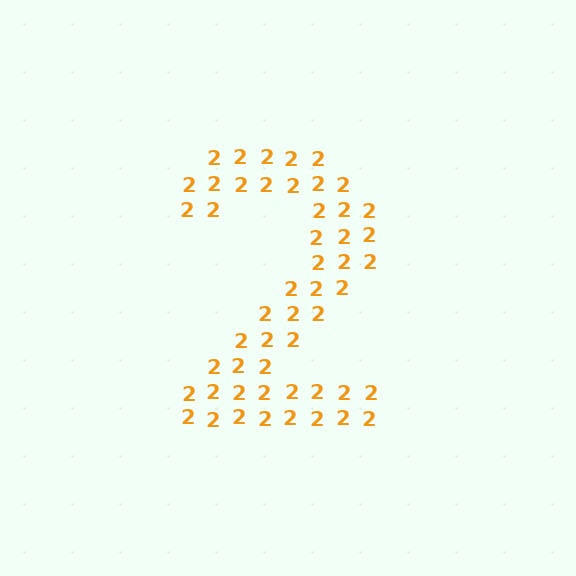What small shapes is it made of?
It is made of small digit 2's.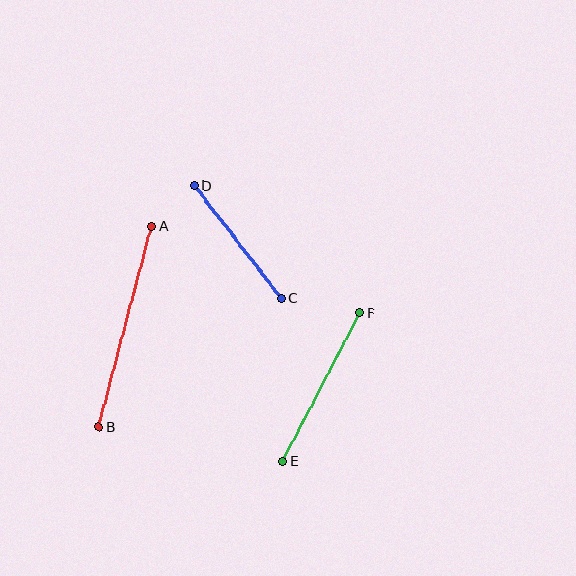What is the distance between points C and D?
The distance is approximately 142 pixels.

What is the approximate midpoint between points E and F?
The midpoint is at approximately (321, 387) pixels.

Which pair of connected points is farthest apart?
Points A and B are farthest apart.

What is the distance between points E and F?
The distance is approximately 167 pixels.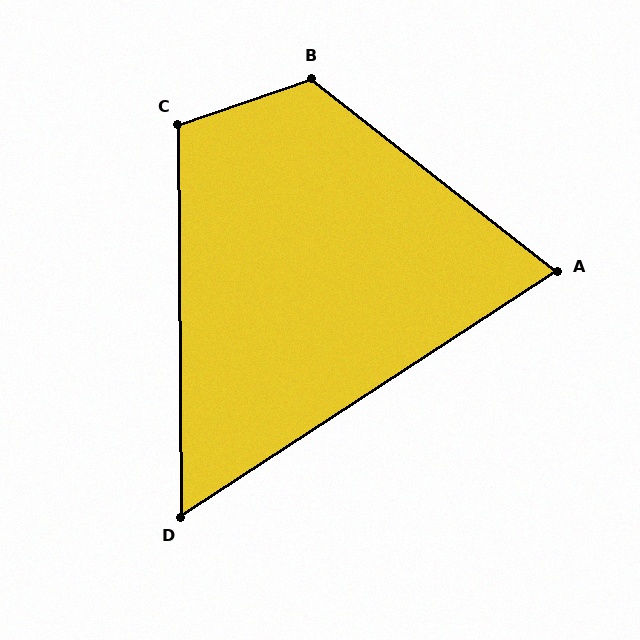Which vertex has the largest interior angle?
B, at approximately 123 degrees.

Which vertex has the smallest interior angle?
D, at approximately 57 degrees.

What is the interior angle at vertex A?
Approximately 71 degrees (acute).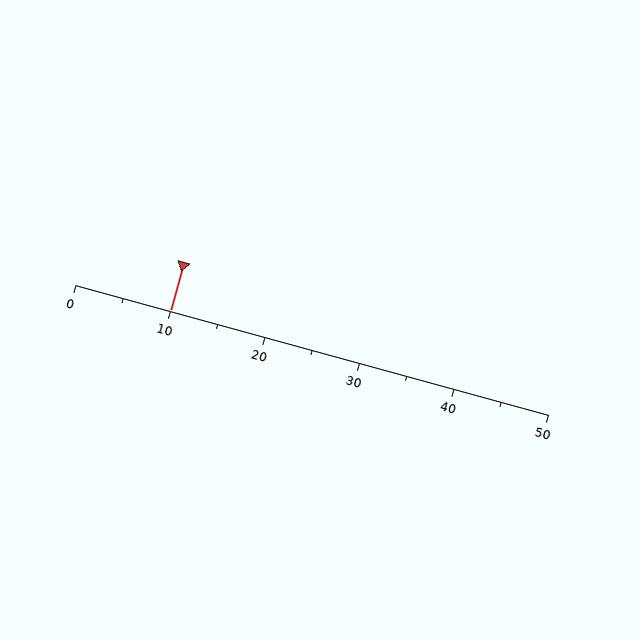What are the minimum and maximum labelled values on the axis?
The axis runs from 0 to 50.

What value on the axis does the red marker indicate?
The marker indicates approximately 10.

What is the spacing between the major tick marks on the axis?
The major ticks are spaced 10 apart.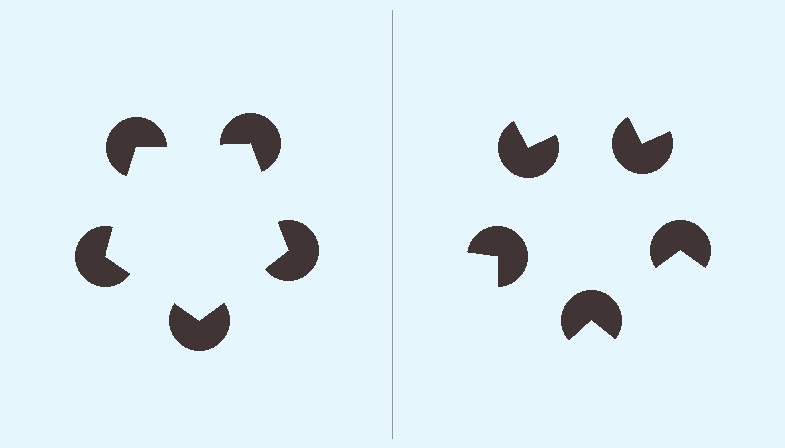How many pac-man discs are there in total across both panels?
10 — 5 on each side.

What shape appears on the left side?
An illusory pentagon.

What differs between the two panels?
The pac-man discs are positioned identically on both sides; only the wedge orientations differ. On the left they align to a pentagon; on the right they are misaligned.